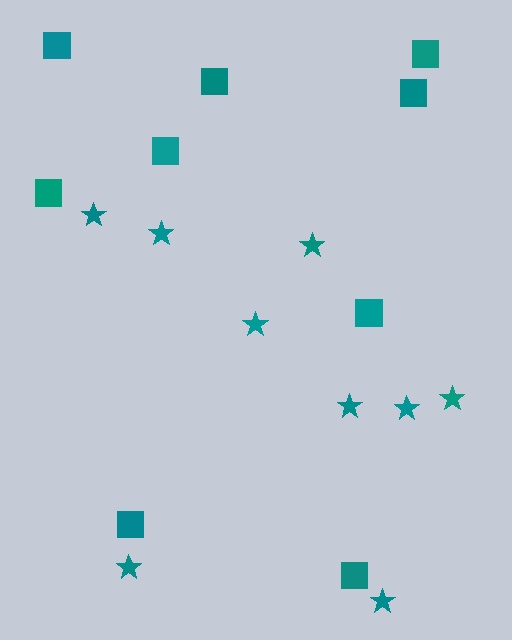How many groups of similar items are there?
There are 2 groups: one group of stars (9) and one group of squares (9).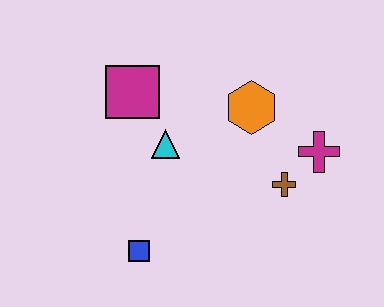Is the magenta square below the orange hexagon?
No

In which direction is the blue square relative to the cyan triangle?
The blue square is below the cyan triangle.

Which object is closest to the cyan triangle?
The magenta square is closest to the cyan triangle.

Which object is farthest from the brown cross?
The magenta square is farthest from the brown cross.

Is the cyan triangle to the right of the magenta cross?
No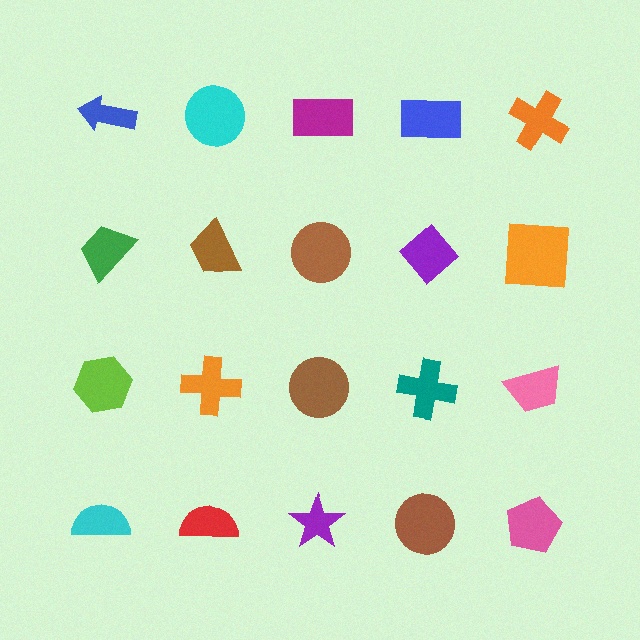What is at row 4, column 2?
A red semicircle.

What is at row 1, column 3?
A magenta rectangle.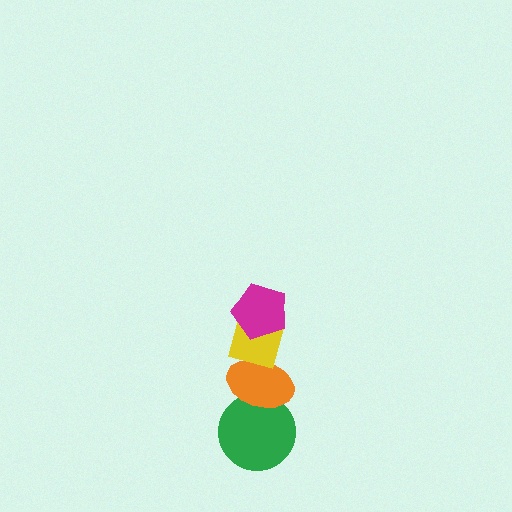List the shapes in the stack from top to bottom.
From top to bottom: the magenta pentagon, the yellow diamond, the orange ellipse, the green circle.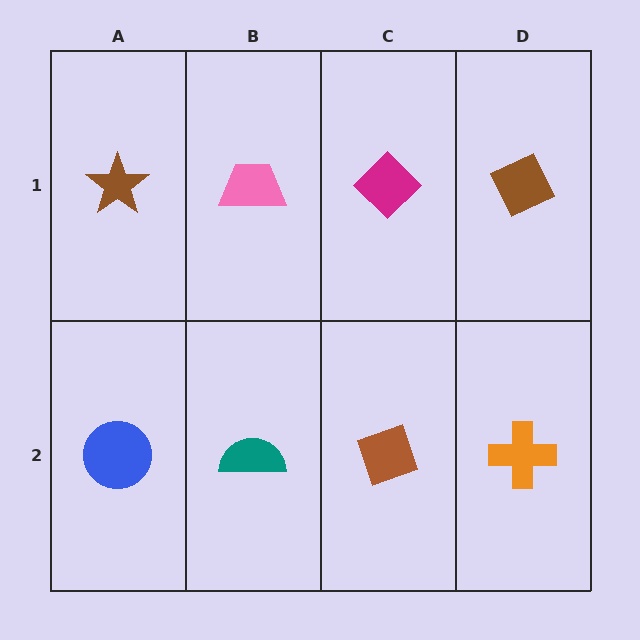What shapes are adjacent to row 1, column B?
A teal semicircle (row 2, column B), a brown star (row 1, column A), a magenta diamond (row 1, column C).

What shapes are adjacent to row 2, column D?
A brown diamond (row 1, column D), a brown diamond (row 2, column C).